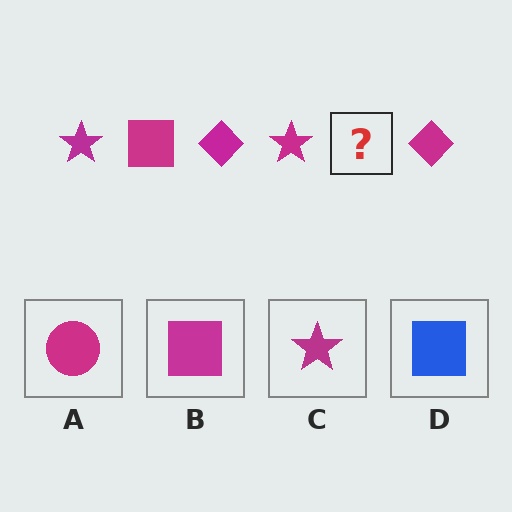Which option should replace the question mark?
Option B.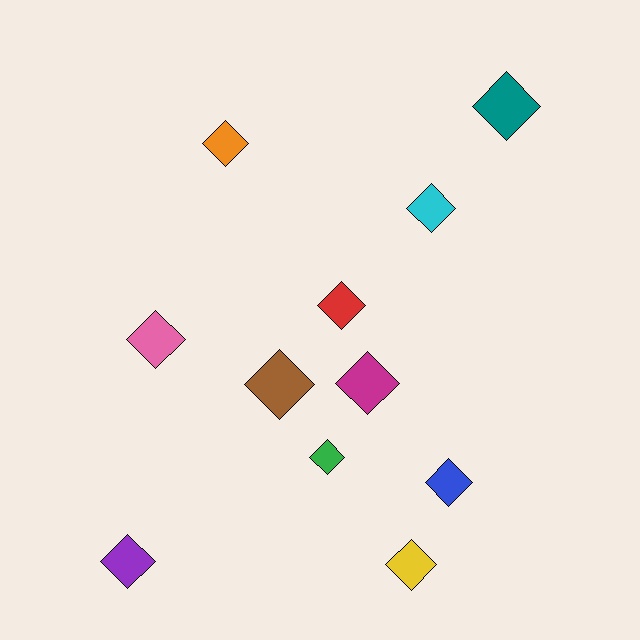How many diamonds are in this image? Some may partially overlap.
There are 11 diamonds.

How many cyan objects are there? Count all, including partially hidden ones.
There is 1 cyan object.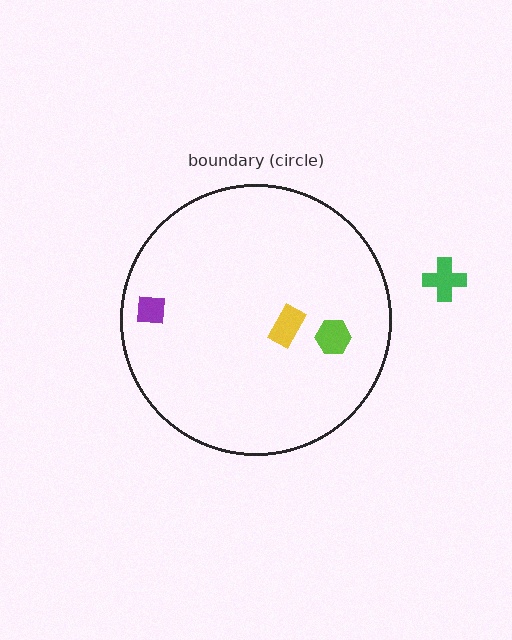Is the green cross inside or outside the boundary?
Outside.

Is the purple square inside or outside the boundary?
Inside.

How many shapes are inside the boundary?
3 inside, 1 outside.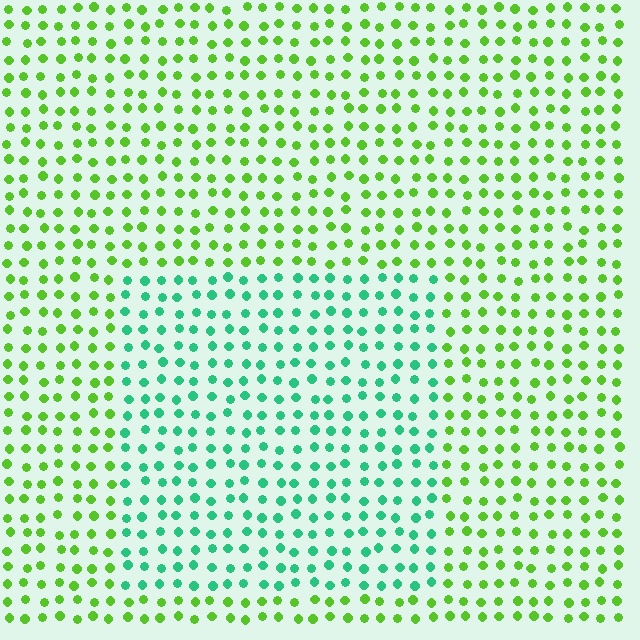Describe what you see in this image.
The image is filled with small lime elements in a uniform arrangement. A rectangle-shaped region is visible where the elements are tinted to a slightly different hue, forming a subtle color boundary.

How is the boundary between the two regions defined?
The boundary is defined purely by a slight shift in hue (about 51 degrees). Spacing, size, and orientation are identical on both sides.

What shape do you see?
I see a rectangle.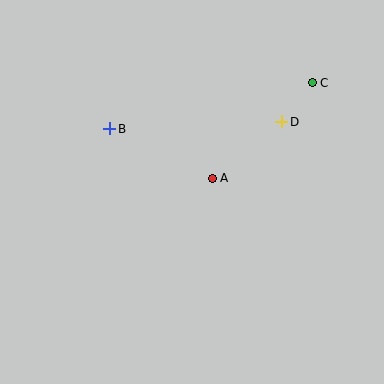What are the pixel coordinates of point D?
Point D is at (282, 122).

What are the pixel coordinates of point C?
Point C is at (312, 83).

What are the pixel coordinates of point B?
Point B is at (110, 129).